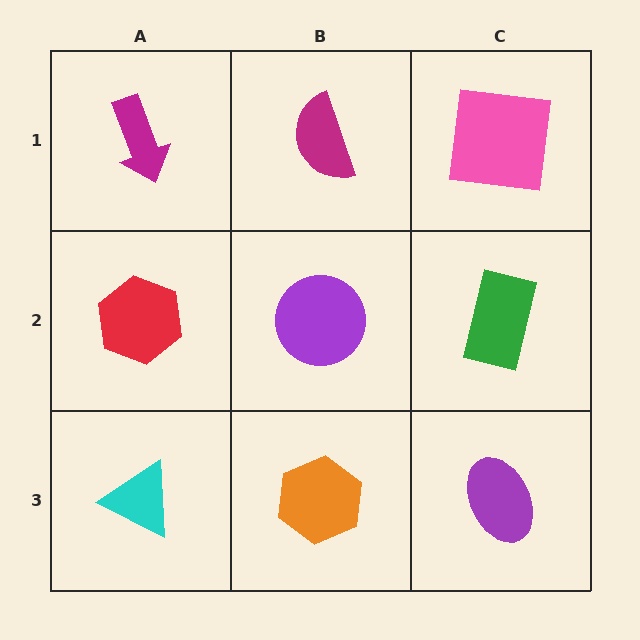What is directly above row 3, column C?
A green rectangle.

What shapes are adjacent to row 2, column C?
A pink square (row 1, column C), a purple ellipse (row 3, column C), a purple circle (row 2, column B).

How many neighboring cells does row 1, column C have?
2.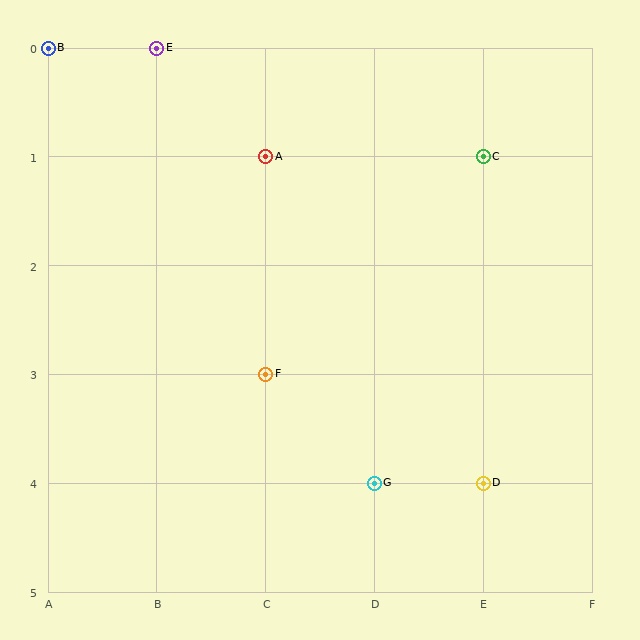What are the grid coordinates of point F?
Point F is at grid coordinates (C, 3).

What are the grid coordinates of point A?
Point A is at grid coordinates (C, 1).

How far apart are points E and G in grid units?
Points E and G are 2 columns and 4 rows apart (about 4.5 grid units diagonally).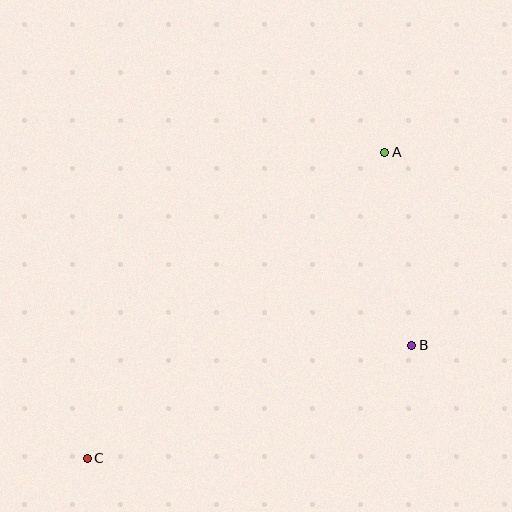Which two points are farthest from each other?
Points A and C are farthest from each other.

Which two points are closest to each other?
Points A and B are closest to each other.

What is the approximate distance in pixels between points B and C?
The distance between B and C is approximately 344 pixels.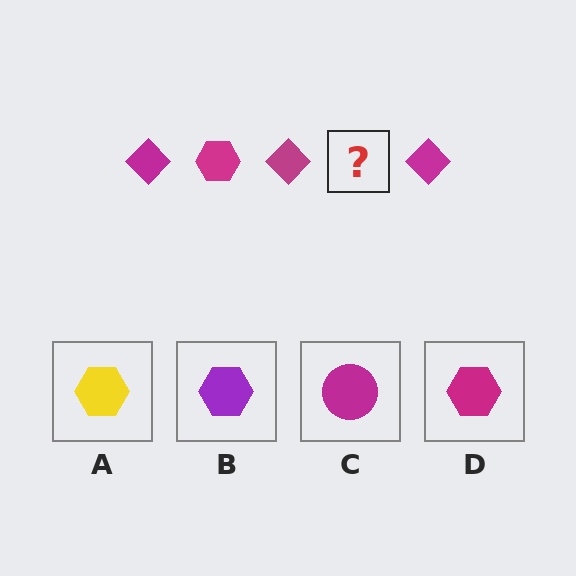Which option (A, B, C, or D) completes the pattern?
D.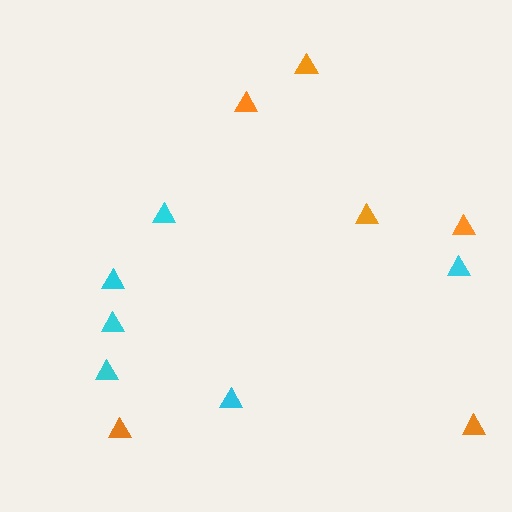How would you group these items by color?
There are 2 groups: one group of cyan triangles (6) and one group of orange triangles (6).